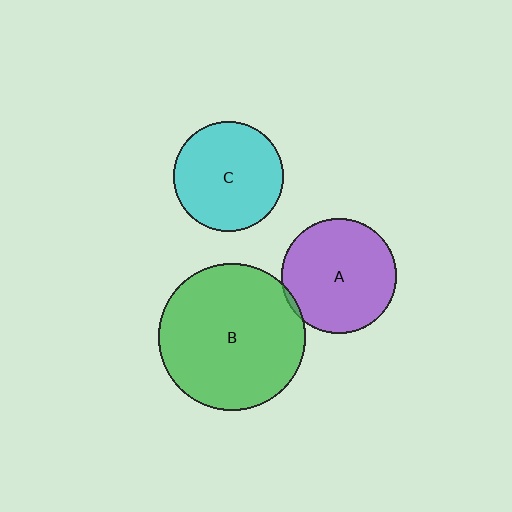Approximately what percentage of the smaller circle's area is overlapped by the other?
Approximately 5%.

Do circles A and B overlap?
Yes.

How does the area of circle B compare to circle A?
Approximately 1.6 times.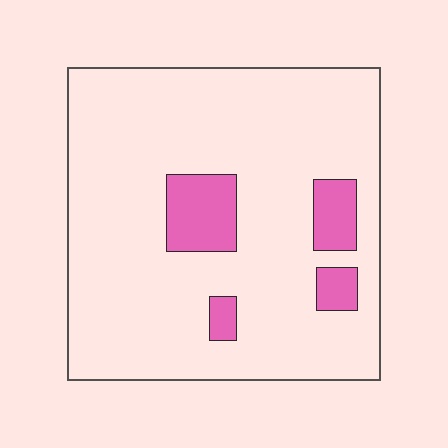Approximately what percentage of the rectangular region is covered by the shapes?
Approximately 10%.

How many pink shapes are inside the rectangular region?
4.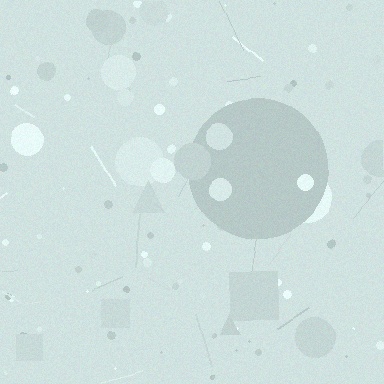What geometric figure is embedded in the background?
A circle is embedded in the background.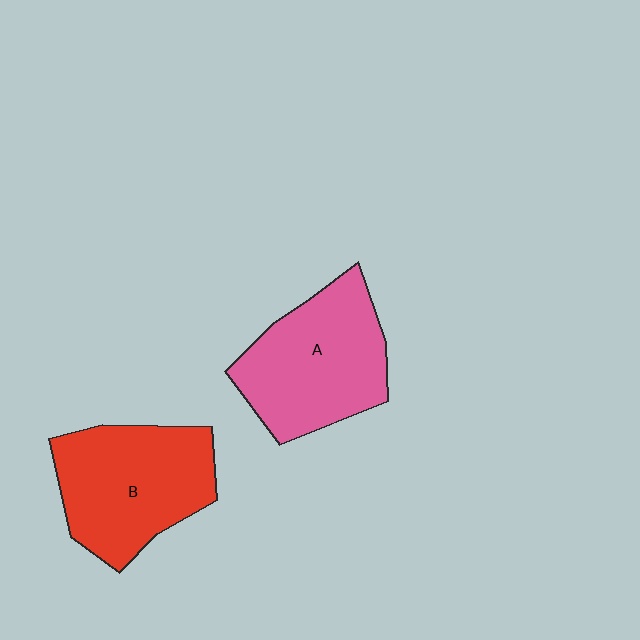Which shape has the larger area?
Shape B (red).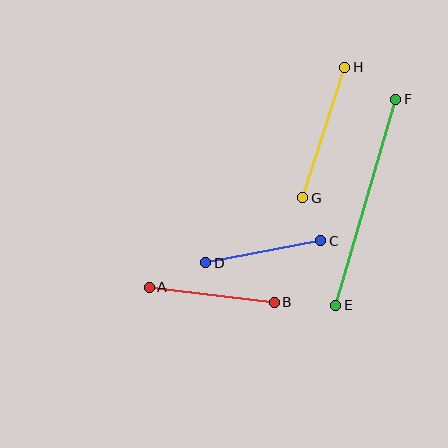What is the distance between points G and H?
The distance is approximately 137 pixels.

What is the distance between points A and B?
The distance is approximately 126 pixels.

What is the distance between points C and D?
The distance is approximately 117 pixels.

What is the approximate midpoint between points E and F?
The midpoint is at approximately (366, 202) pixels.